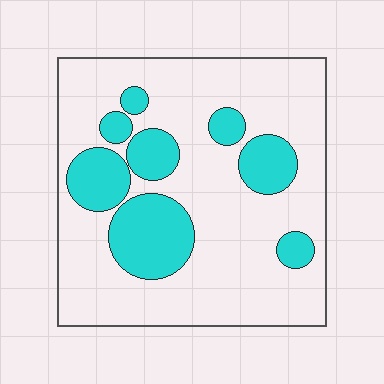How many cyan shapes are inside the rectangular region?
8.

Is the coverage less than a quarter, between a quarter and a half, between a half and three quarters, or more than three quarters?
Less than a quarter.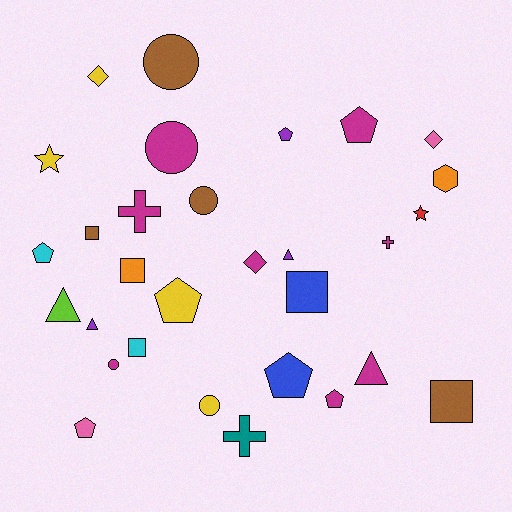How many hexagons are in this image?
There is 1 hexagon.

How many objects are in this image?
There are 30 objects.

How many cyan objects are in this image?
There are 2 cyan objects.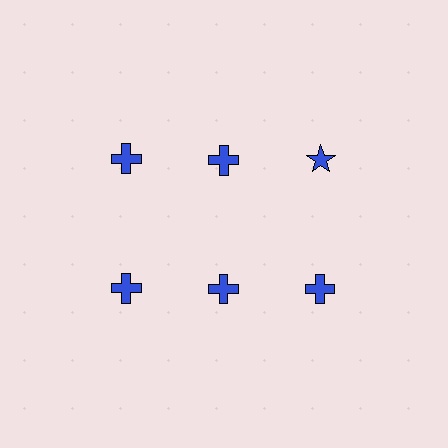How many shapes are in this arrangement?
There are 6 shapes arranged in a grid pattern.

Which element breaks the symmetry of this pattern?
The blue star in the top row, center column breaks the symmetry. All other shapes are blue crosses.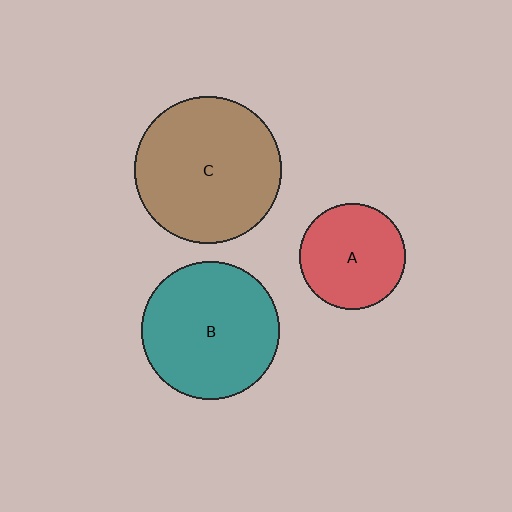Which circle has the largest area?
Circle C (brown).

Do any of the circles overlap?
No, none of the circles overlap.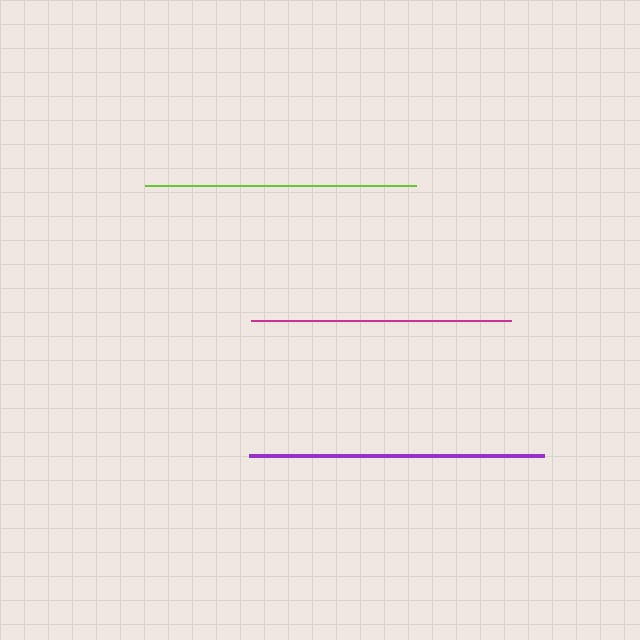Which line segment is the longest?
The purple line is the longest at approximately 295 pixels.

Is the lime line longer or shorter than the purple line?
The purple line is longer than the lime line.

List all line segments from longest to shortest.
From longest to shortest: purple, lime, magenta.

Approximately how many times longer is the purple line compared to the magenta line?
The purple line is approximately 1.1 times the length of the magenta line.